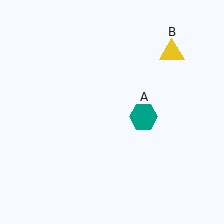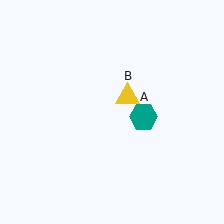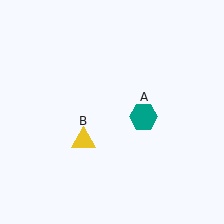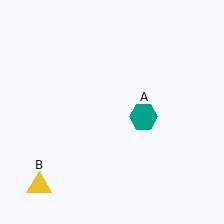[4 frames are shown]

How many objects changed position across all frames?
1 object changed position: yellow triangle (object B).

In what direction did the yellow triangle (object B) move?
The yellow triangle (object B) moved down and to the left.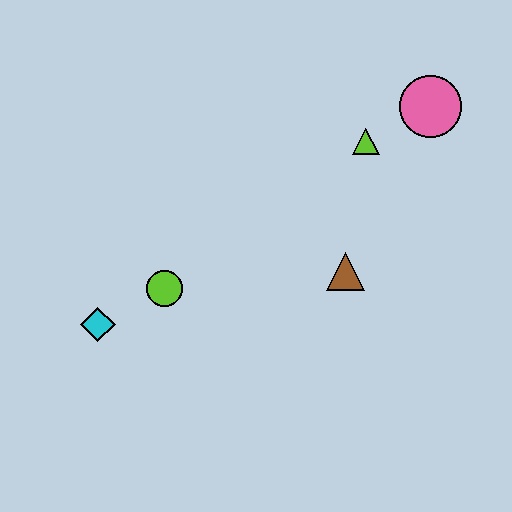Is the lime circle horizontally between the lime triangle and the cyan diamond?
Yes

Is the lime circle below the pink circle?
Yes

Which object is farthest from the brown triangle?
The cyan diamond is farthest from the brown triangle.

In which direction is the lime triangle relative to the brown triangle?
The lime triangle is above the brown triangle.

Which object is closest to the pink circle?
The lime triangle is closest to the pink circle.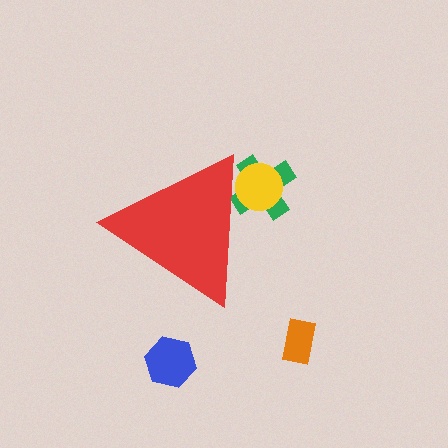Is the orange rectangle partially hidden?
No, the orange rectangle is fully visible.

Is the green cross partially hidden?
Yes, the green cross is partially hidden behind the red triangle.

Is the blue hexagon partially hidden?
No, the blue hexagon is fully visible.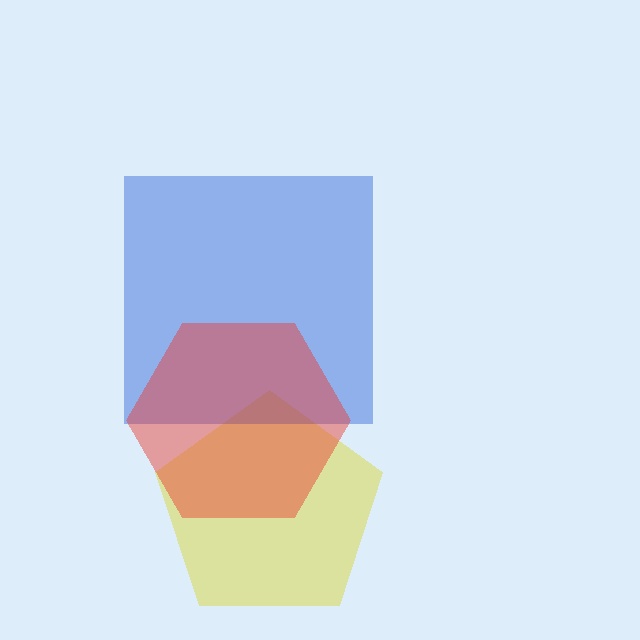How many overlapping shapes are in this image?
There are 3 overlapping shapes in the image.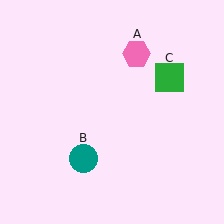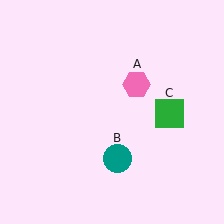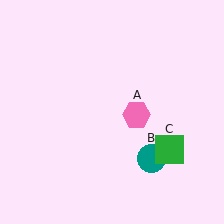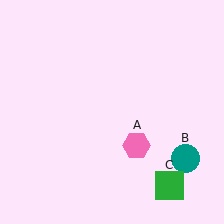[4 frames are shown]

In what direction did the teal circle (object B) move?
The teal circle (object B) moved right.